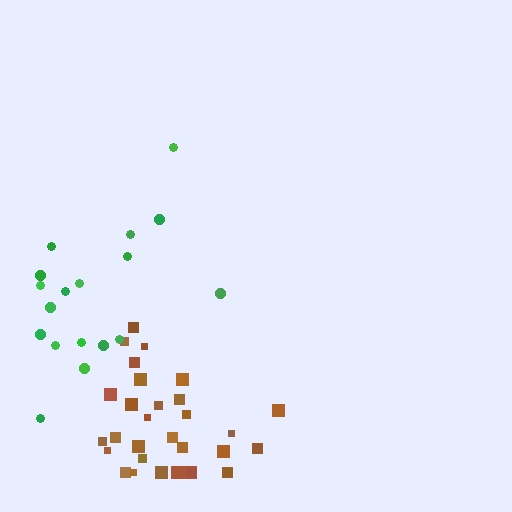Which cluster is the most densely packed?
Brown.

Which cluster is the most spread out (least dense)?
Green.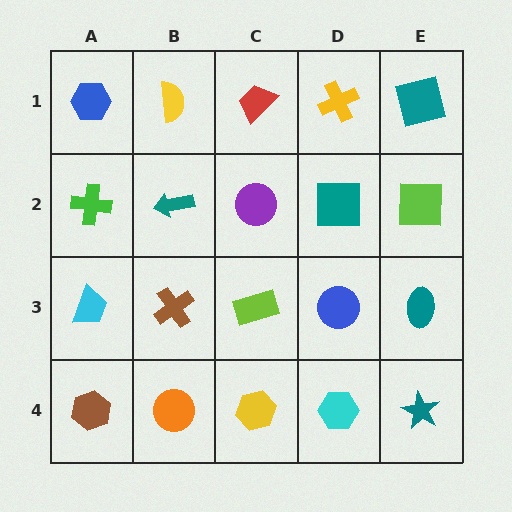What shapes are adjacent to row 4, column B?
A brown cross (row 3, column B), a brown hexagon (row 4, column A), a yellow hexagon (row 4, column C).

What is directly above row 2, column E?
A teal square.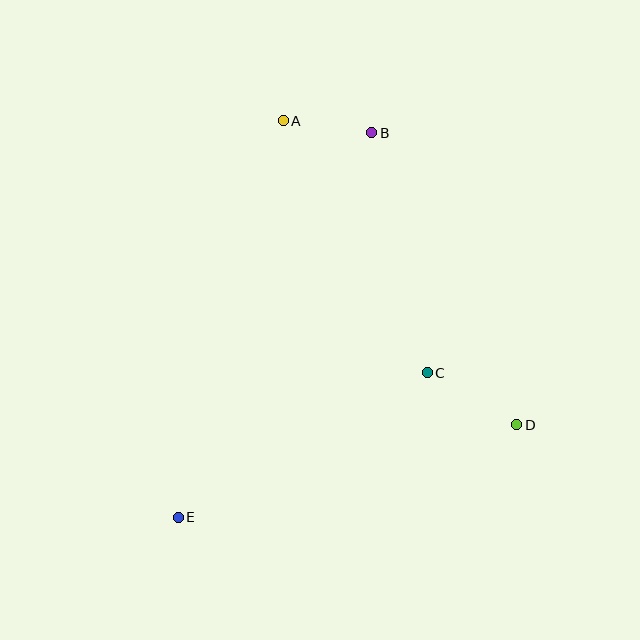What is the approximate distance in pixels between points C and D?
The distance between C and D is approximately 104 pixels.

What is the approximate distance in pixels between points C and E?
The distance between C and E is approximately 288 pixels.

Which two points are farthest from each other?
Points B and E are farthest from each other.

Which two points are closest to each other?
Points A and B are closest to each other.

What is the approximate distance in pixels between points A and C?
The distance between A and C is approximately 290 pixels.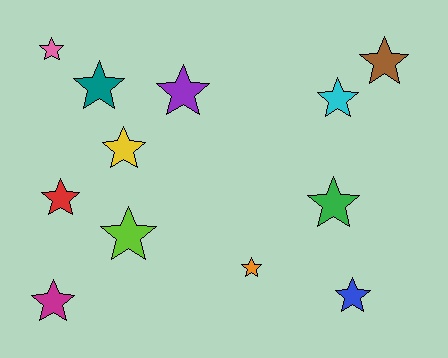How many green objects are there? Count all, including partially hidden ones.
There is 1 green object.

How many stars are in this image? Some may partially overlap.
There are 12 stars.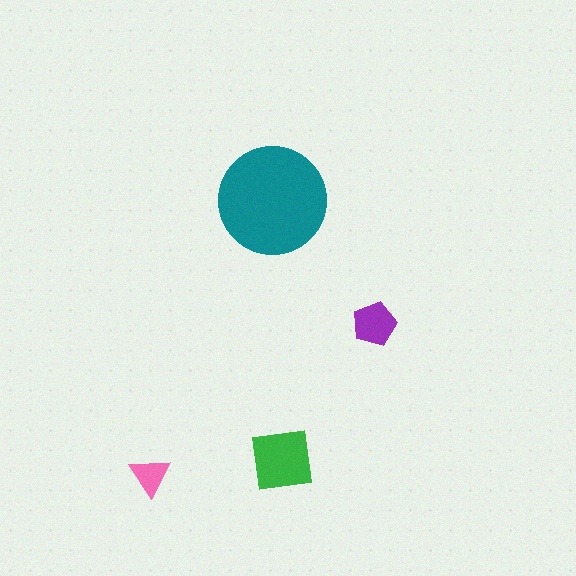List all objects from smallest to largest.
The pink triangle, the purple pentagon, the green square, the teal circle.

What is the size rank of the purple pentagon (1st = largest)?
3rd.